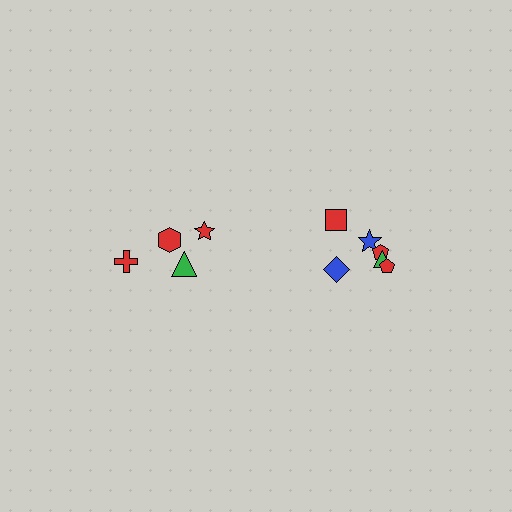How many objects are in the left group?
There are 4 objects.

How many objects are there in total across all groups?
There are 10 objects.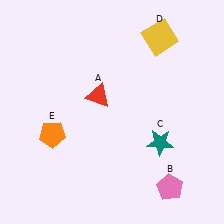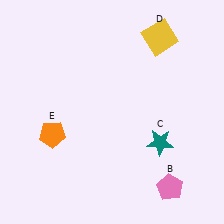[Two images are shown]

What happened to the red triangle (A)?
The red triangle (A) was removed in Image 2. It was in the top-left area of Image 1.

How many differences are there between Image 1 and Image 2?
There is 1 difference between the two images.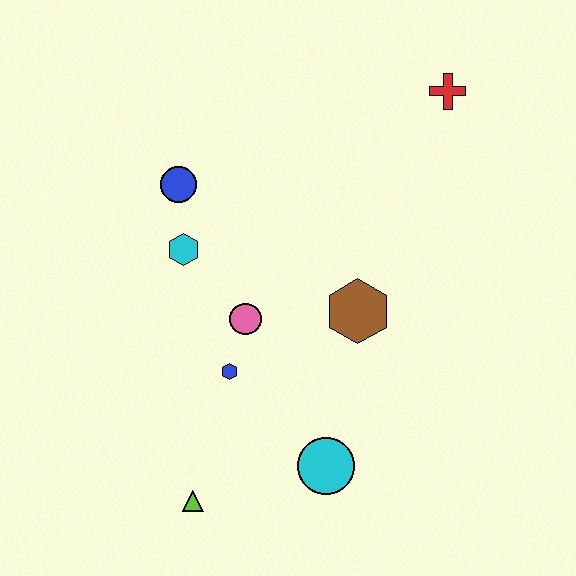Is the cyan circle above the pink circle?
No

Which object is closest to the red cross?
The brown hexagon is closest to the red cross.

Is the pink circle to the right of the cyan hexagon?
Yes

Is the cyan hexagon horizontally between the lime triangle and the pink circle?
No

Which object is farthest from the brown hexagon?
The lime triangle is farthest from the brown hexagon.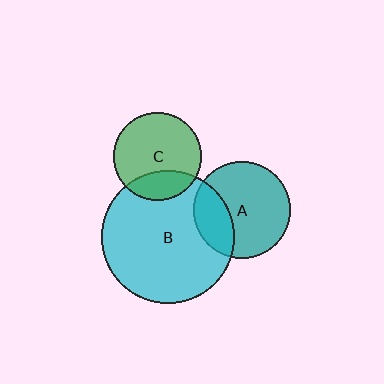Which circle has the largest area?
Circle B (cyan).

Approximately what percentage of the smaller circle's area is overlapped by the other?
Approximately 25%.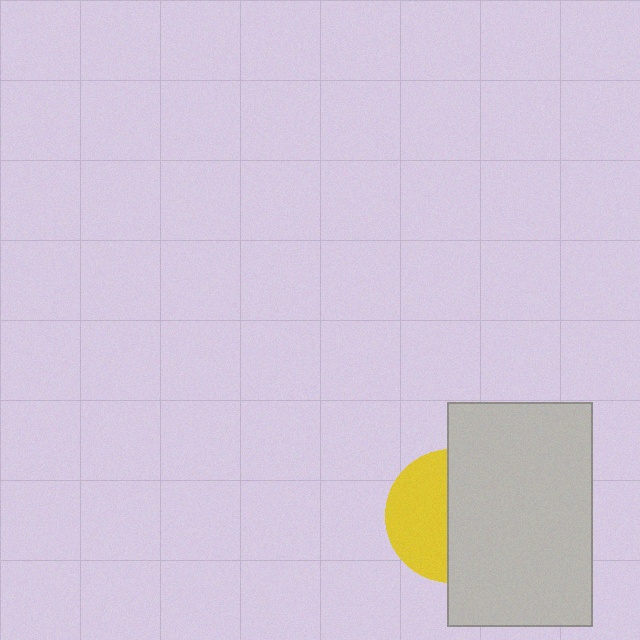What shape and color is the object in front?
The object in front is a light gray rectangle.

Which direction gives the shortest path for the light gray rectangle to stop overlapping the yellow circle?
Moving right gives the shortest separation.